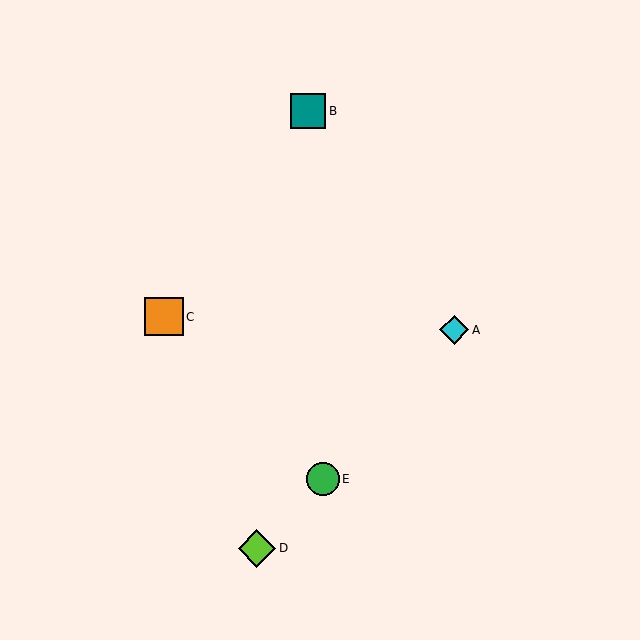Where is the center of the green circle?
The center of the green circle is at (323, 479).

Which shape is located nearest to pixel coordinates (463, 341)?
The cyan diamond (labeled A) at (454, 330) is nearest to that location.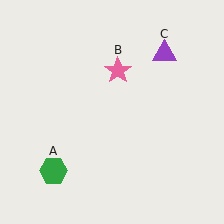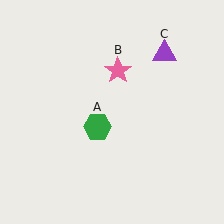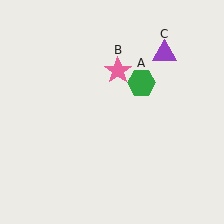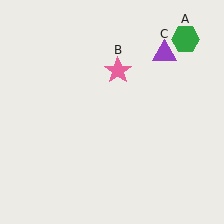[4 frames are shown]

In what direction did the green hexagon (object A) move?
The green hexagon (object A) moved up and to the right.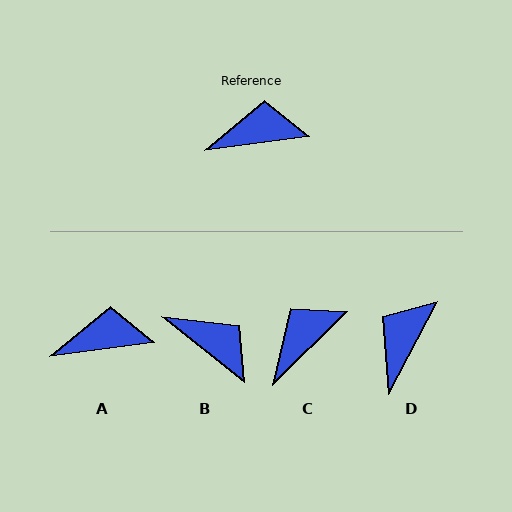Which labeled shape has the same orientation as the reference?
A.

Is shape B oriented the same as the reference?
No, it is off by about 46 degrees.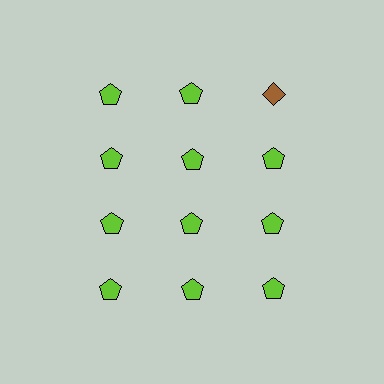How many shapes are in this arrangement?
There are 12 shapes arranged in a grid pattern.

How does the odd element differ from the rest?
It differs in both color (brown instead of lime) and shape (diamond instead of pentagon).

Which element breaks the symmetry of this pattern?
The brown diamond in the top row, center column breaks the symmetry. All other shapes are lime pentagons.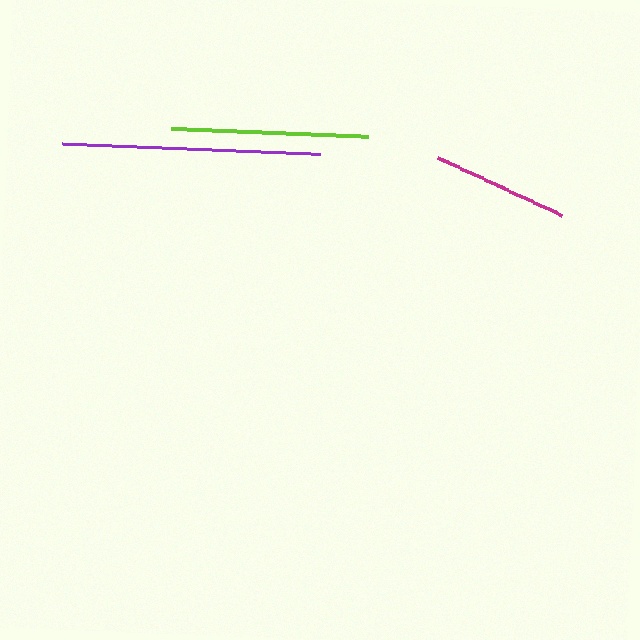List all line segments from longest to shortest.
From longest to shortest: purple, lime, magenta.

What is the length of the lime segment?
The lime segment is approximately 198 pixels long.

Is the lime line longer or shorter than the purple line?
The purple line is longer than the lime line.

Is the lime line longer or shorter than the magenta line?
The lime line is longer than the magenta line.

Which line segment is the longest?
The purple line is the longest at approximately 258 pixels.